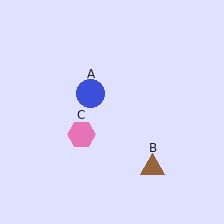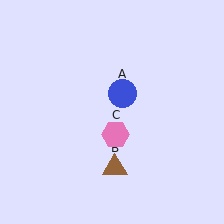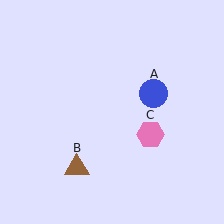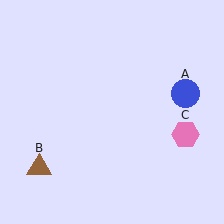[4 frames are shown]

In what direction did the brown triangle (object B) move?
The brown triangle (object B) moved left.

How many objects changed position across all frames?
3 objects changed position: blue circle (object A), brown triangle (object B), pink hexagon (object C).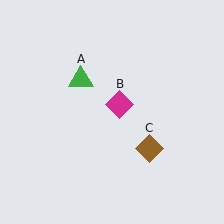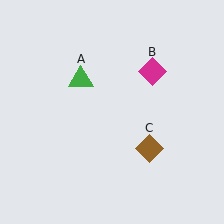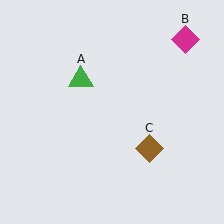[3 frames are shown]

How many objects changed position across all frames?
1 object changed position: magenta diamond (object B).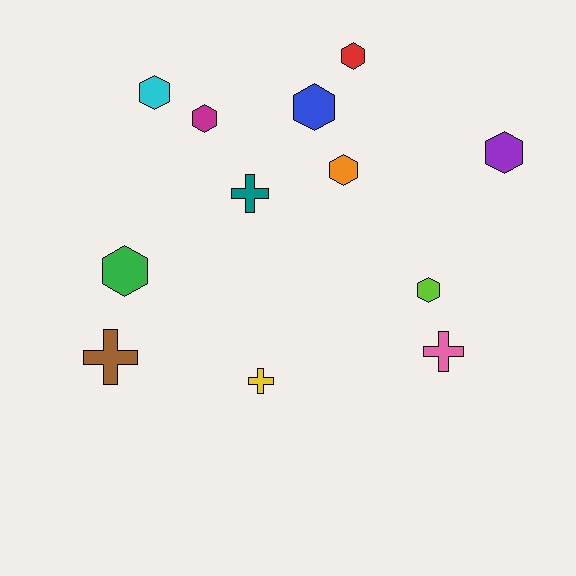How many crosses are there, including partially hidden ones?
There are 4 crosses.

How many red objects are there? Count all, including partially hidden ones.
There is 1 red object.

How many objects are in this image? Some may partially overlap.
There are 12 objects.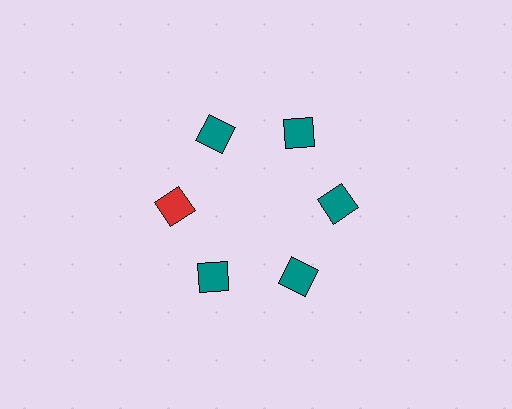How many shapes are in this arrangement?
There are 6 shapes arranged in a ring pattern.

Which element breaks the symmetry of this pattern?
The red diamond at roughly the 9 o'clock position breaks the symmetry. All other shapes are teal diamonds.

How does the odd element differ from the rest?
It has a different color: red instead of teal.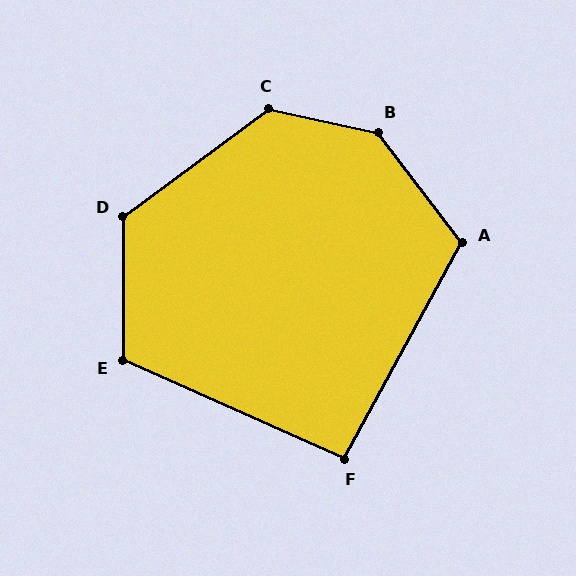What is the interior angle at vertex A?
Approximately 114 degrees (obtuse).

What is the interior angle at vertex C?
Approximately 132 degrees (obtuse).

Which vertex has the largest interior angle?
B, at approximately 139 degrees.